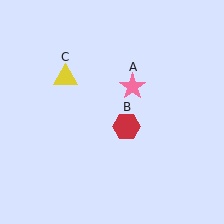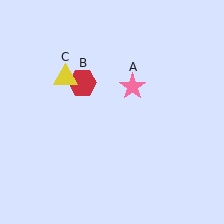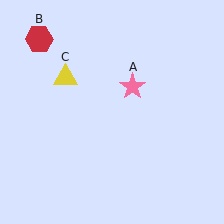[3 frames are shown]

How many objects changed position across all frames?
1 object changed position: red hexagon (object B).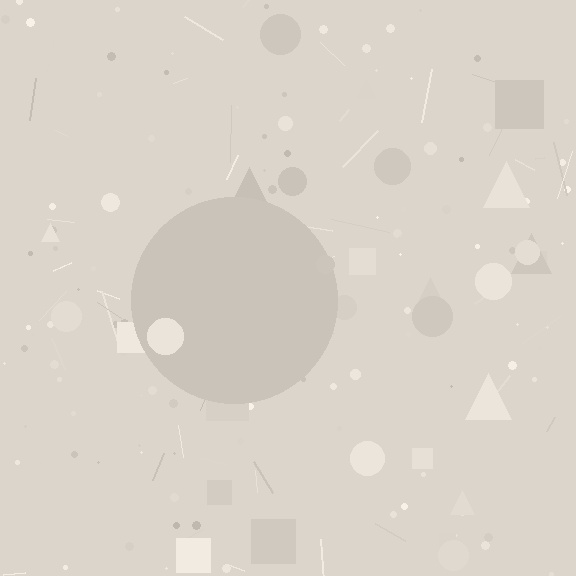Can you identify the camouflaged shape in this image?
The camouflaged shape is a circle.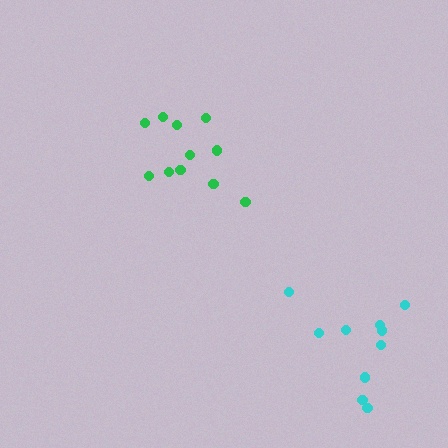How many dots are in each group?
Group 1: 10 dots, Group 2: 11 dots (21 total).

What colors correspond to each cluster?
The clusters are colored: cyan, green.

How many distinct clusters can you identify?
There are 2 distinct clusters.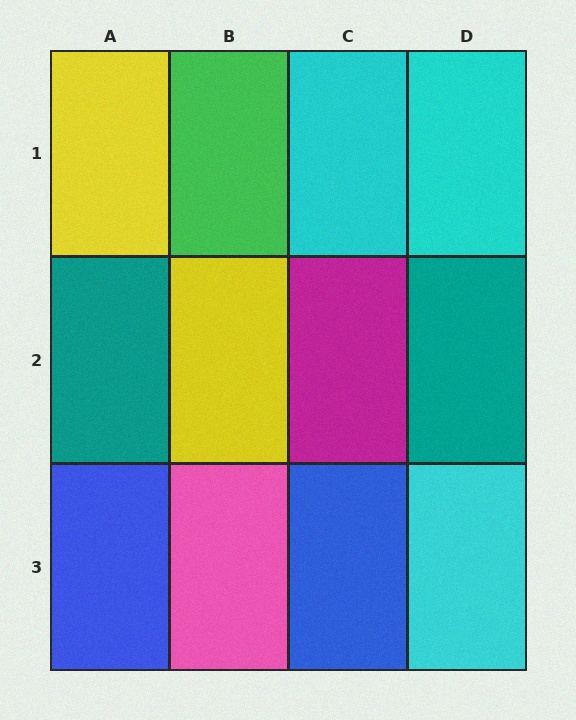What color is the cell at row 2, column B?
Yellow.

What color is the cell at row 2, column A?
Teal.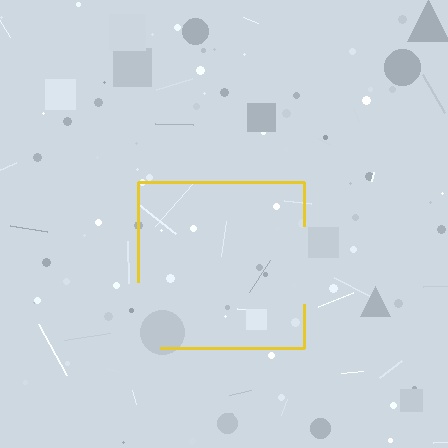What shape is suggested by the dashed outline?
The dashed outline suggests a square.